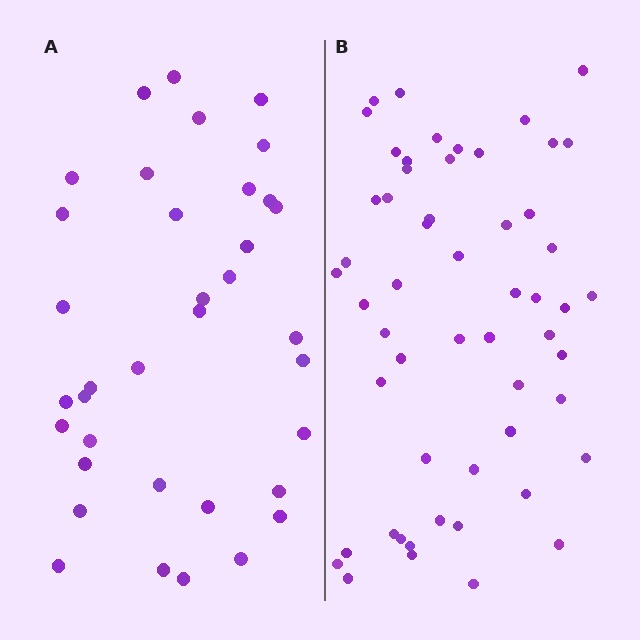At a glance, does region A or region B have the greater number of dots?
Region B (the right region) has more dots.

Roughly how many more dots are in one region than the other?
Region B has approximately 20 more dots than region A.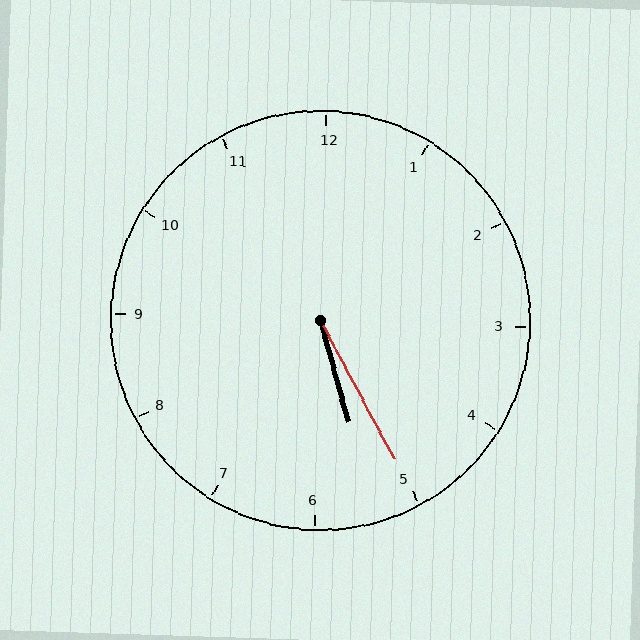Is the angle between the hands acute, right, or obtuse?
It is acute.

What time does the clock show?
5:25.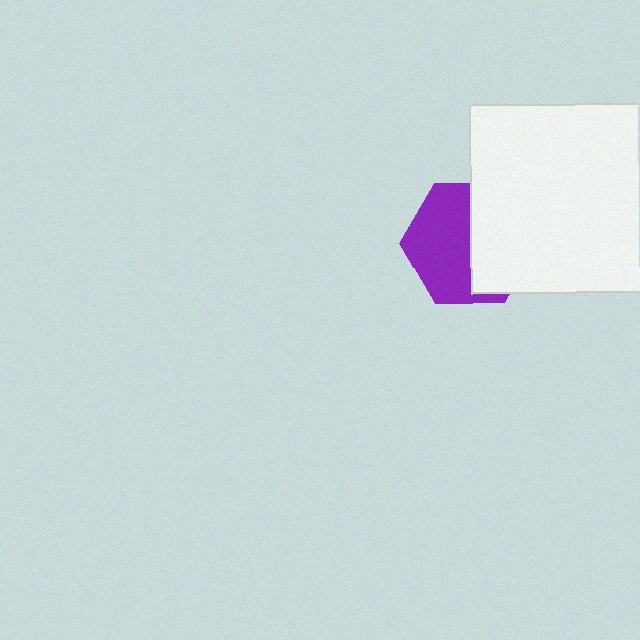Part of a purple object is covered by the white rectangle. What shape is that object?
It is a hexagon.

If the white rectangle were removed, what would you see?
You would see the complete purple hexagon.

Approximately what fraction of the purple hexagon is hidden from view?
Roughly 46% of the purple hexagon is hidden behind the white rectangle.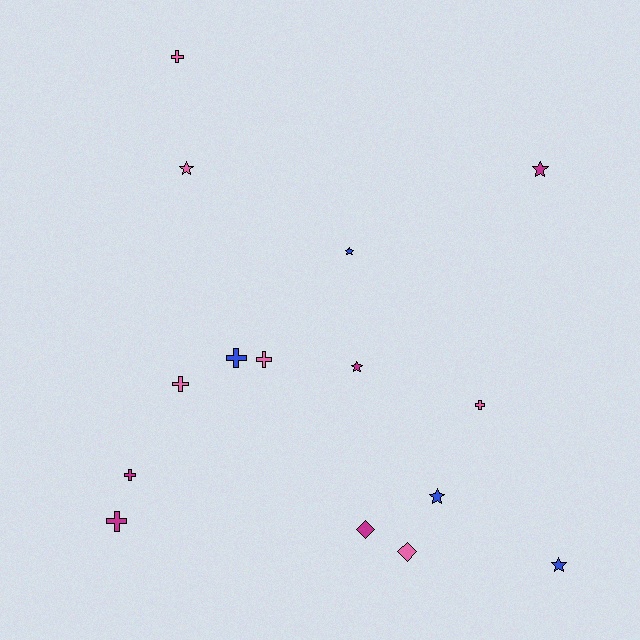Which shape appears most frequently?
Cross, with 7 objects.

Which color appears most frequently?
Pink, with 6 objects.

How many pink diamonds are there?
There is 1 pink diamond.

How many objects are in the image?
There are 15 objects.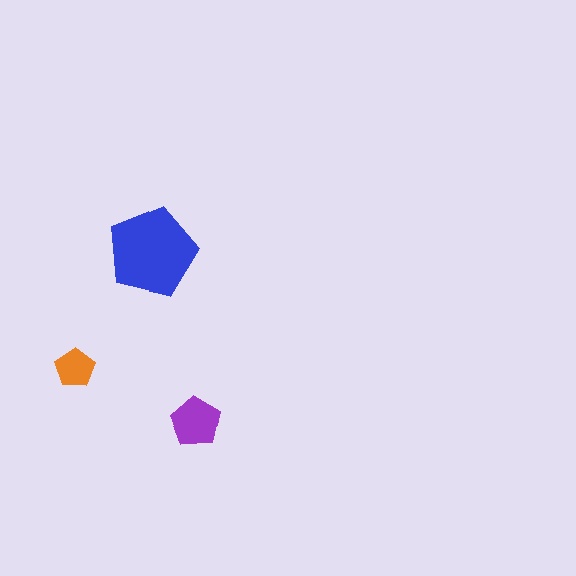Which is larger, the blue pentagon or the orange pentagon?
The blue one.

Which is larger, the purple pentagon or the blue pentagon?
The blue one.